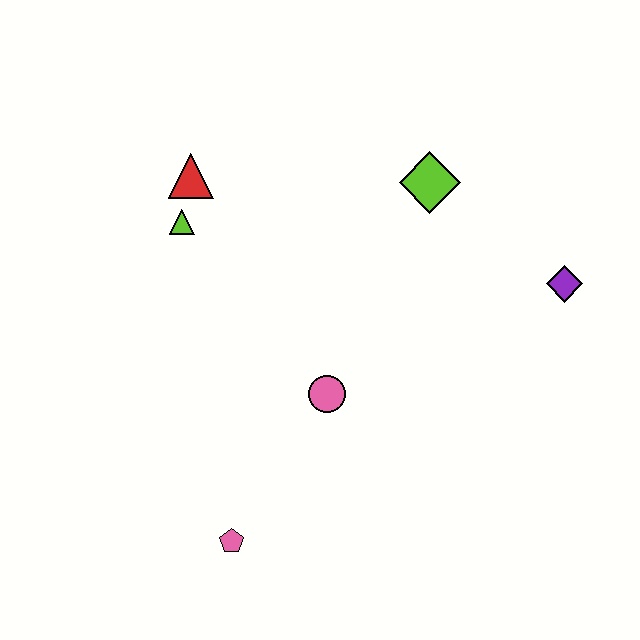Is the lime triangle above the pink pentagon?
Yes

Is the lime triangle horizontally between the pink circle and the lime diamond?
No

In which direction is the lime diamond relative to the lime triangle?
The lime diamond is to the right of the lime triangle.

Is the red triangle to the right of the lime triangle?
Yes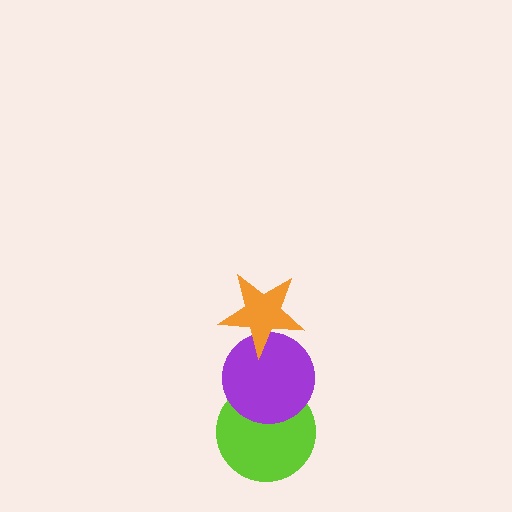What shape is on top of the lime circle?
The purple circle is on top of the lime circle.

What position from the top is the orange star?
The orange star is 1st from the top.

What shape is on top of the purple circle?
The orange star is on top of the purple circle.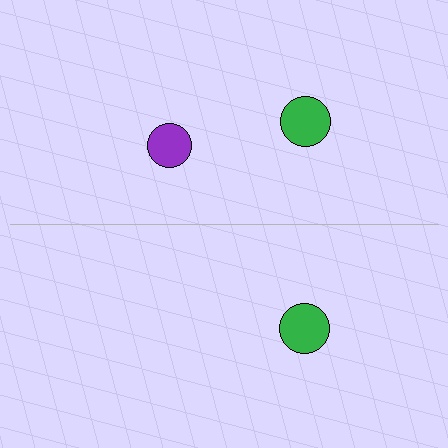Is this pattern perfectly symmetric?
No, the pattern is not perfectly symmetric. A purple circle is missing from the bottom side.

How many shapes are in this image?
There are 3 shapes in this image.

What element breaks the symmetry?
A purple circle is missing from the bottom side.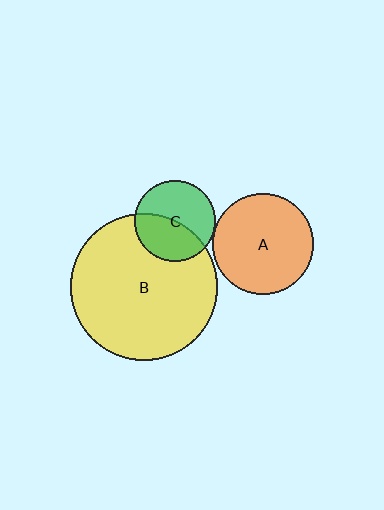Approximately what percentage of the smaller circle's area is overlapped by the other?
Approximately 45%.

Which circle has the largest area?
Circle B (yellow).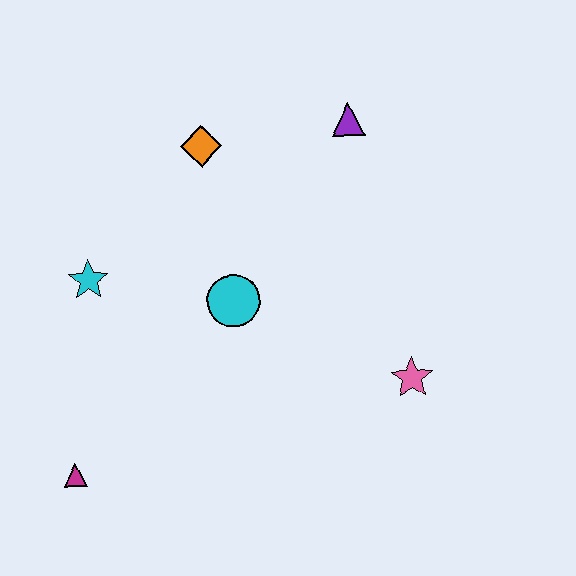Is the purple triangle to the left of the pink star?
Yes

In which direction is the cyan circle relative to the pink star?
The cyan circle is to the left of the pink star.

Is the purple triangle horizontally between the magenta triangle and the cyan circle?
No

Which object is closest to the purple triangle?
The orange diamond is closest to the purple triangle.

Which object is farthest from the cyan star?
The pink star is farthest from the cyan star.